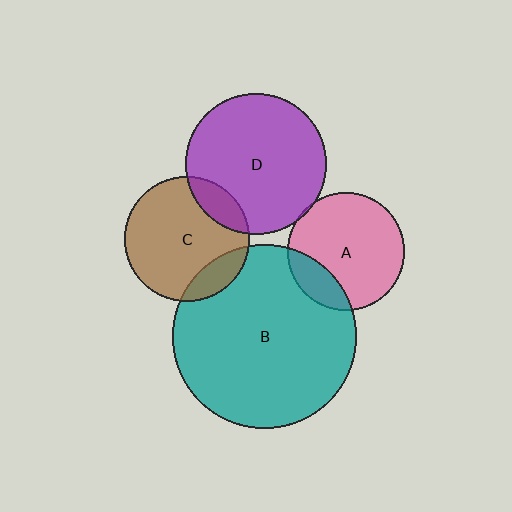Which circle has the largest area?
Circle B (teal).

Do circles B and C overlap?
Yes.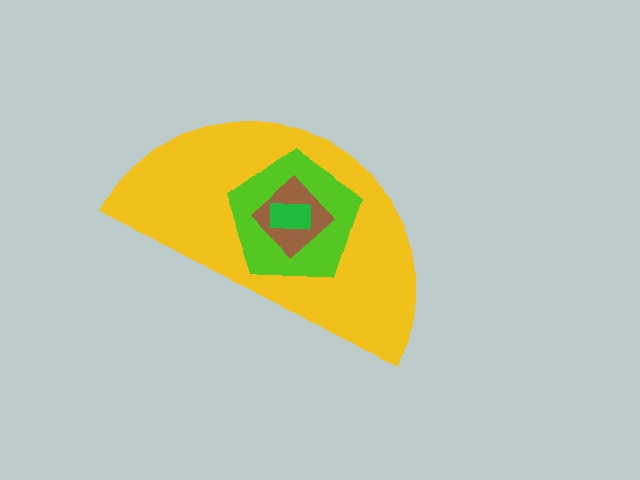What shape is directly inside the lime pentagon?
The brown diamond.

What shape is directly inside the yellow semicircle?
The lime pentagon.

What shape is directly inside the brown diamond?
The green rectangle.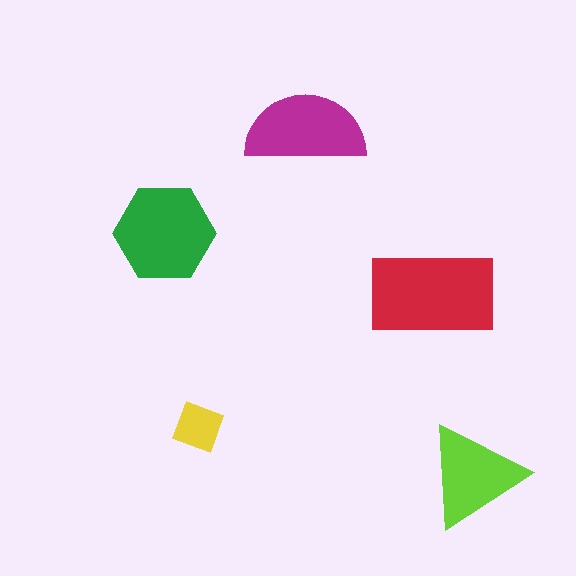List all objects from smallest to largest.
The yellow diamond, the lime triangle, the magenta semicircle, the green hexagon, the red rectangle.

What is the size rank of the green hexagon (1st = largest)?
2nd.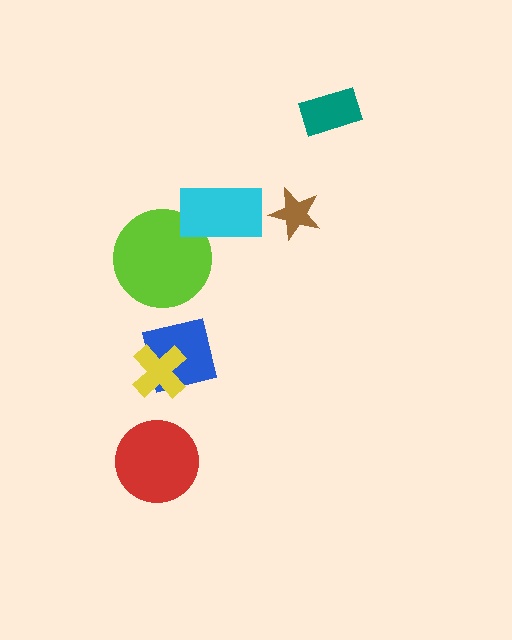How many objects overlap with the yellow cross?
1 object overlaps with the yellow cross.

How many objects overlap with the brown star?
0 objects overlap with the brown star.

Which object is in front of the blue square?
The yellow cross is in front of the blue square.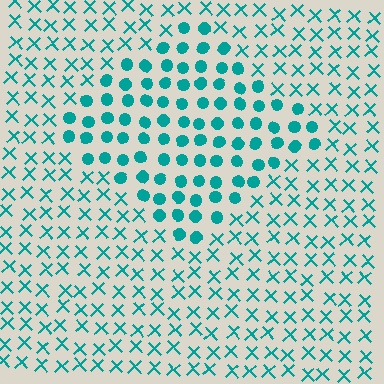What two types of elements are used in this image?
The image uses circles inside the diamond region and X marks outside it.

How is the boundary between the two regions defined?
The boundary is defined by a change in element shape: circles inside vs. X marks outside. All elements share the same color and spacing.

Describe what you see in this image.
The image is filled with small teal elements arranged in a uniform grid. A diamond-shaped region contains circles, while the surrounding area contains X marks. The boundary is defined purely by the change in element shape.